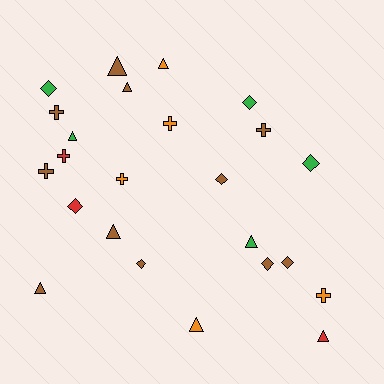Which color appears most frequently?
Brown, with 11 objects.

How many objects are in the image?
There are 24 objects.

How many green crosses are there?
There are no green crosses.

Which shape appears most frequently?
Triangle, with 9 objects.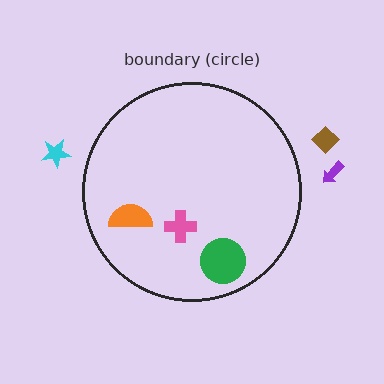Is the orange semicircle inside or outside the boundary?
Inside.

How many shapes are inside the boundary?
3 inside, 3 outside.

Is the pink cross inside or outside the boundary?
Inside.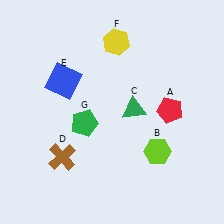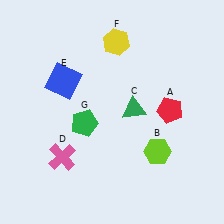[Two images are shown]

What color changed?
The cross (D) changed from brown in Image 1 to pink in Image 2.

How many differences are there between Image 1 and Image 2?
There is 1 difference between the two images.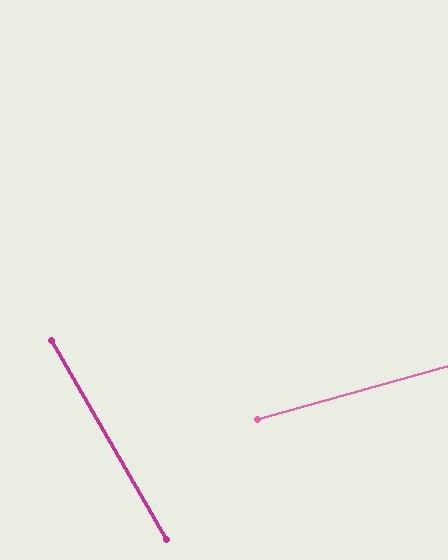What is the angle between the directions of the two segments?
Approximately 76 degrees.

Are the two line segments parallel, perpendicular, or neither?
Neither parallel nor perpendicular — they differ by about 76°.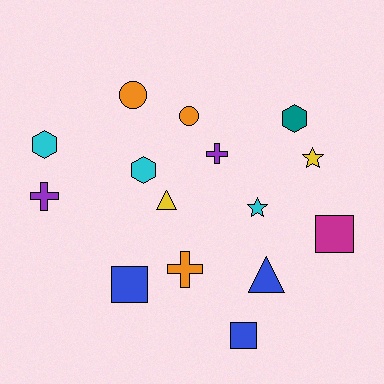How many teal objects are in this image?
There is 1 teal object.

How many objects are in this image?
There are 15 objects.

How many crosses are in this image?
There are 3 crosses.